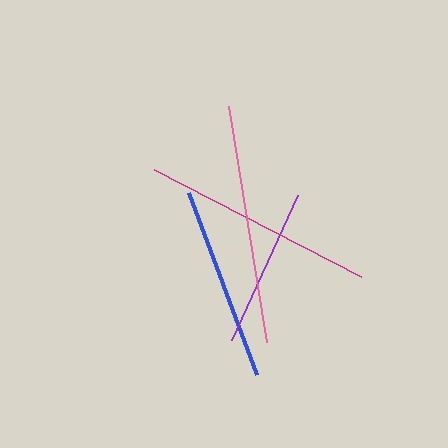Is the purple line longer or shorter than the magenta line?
The magenta line is longer than the purple line.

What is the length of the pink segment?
The pink segment is approximately 239 pixels long.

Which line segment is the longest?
The pink line is the longest at approximately 239 pixels.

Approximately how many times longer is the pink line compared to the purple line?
The pink line is approximately 1.5 times the length of the purple line.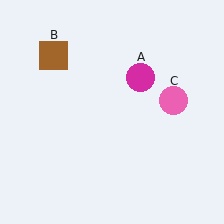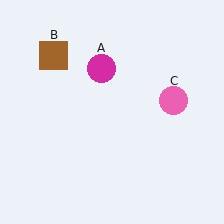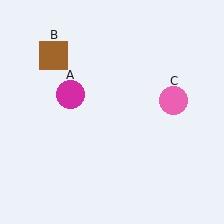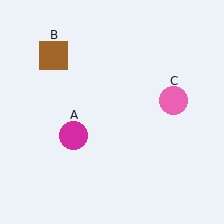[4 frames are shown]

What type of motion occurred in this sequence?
The magenta circle (object A) rotated counterclockwise around the center of the scene.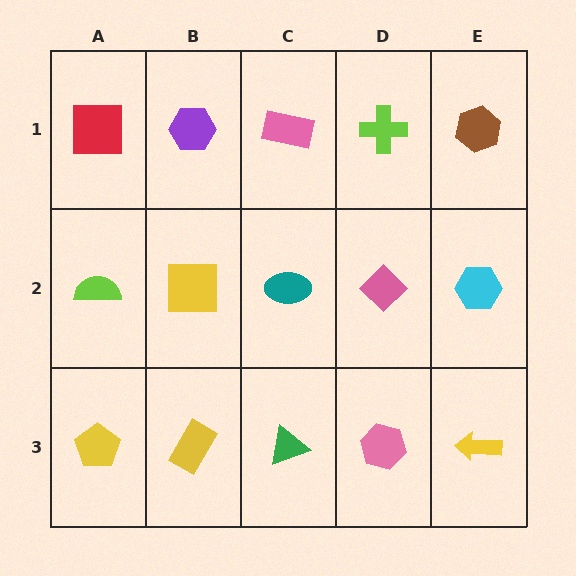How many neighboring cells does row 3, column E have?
2.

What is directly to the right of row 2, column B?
A teal ellipse.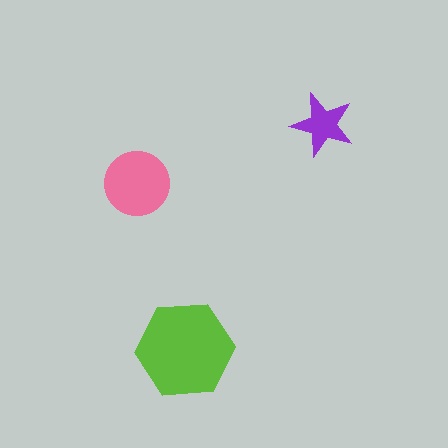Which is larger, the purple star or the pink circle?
The pink circle.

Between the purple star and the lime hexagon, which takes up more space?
The lime hexagon.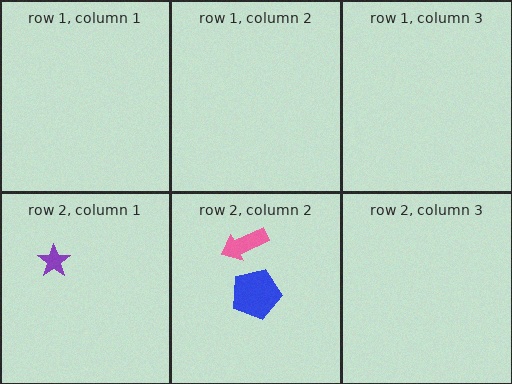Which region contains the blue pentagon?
The row 2, column 2 region.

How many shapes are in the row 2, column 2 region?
2.